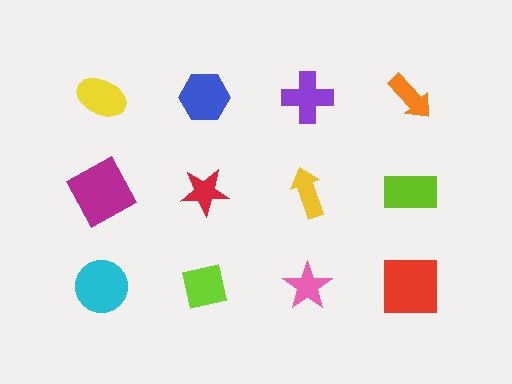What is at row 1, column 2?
A blue hexagon.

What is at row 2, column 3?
A yellow arrow.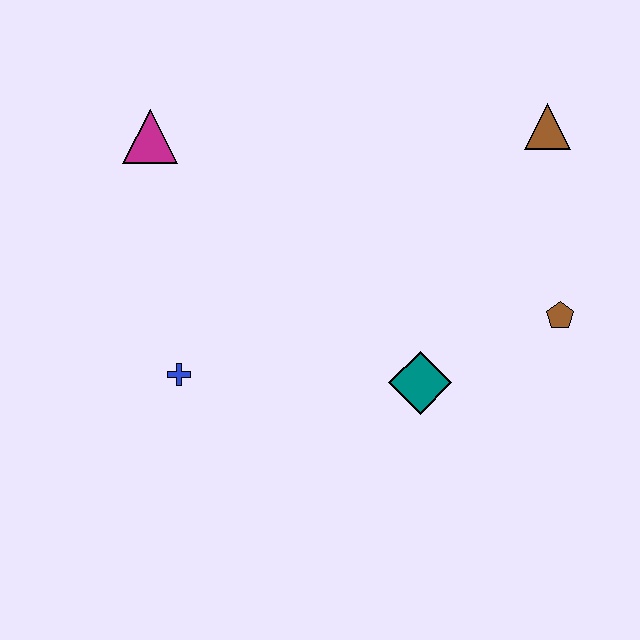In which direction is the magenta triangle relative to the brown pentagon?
The magenta triangle is to the left of the brown pentagon.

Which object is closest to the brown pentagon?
The teal diamond is closest to the brown pentagon.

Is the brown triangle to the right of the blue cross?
Yes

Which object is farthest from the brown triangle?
The blue cross is farthest from the brown triangle.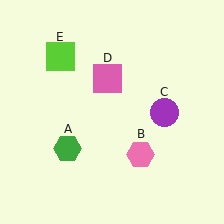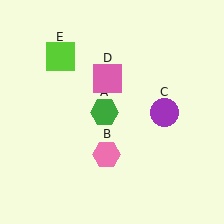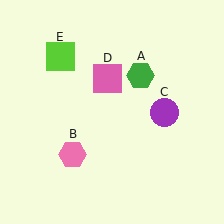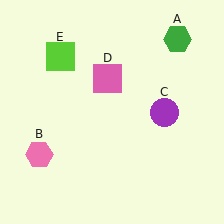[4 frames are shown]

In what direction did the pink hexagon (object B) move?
The pink hexagon (object B) moved left.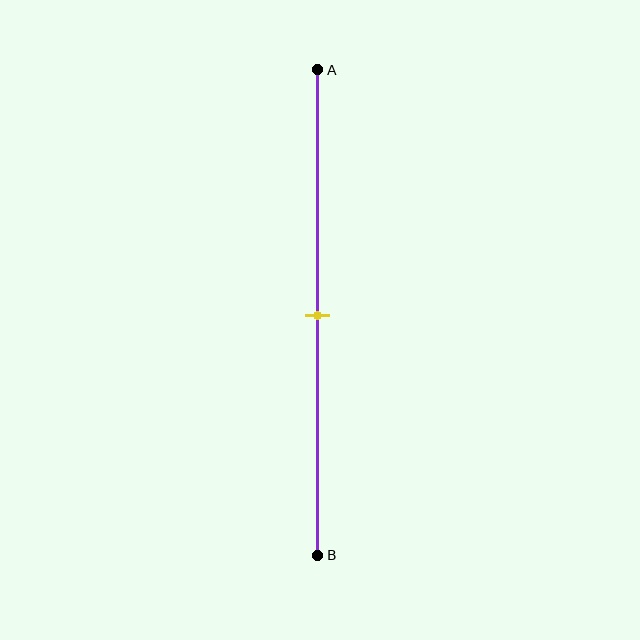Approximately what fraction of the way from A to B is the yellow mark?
The yellow mark is approximately 50% of the way from A to B.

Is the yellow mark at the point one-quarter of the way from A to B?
No, the mark is at about 50% from A, not at the 25% one-quarter point.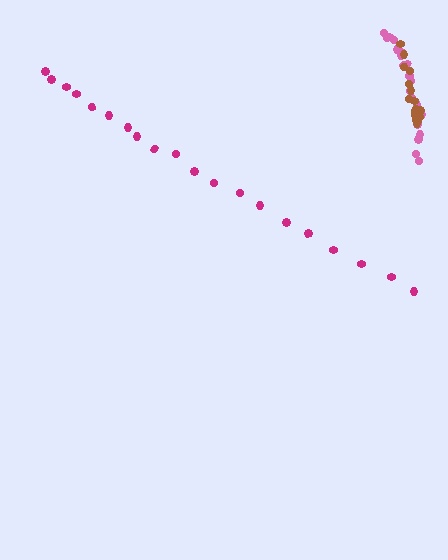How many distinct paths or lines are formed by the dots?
There are 3 distinct paths.